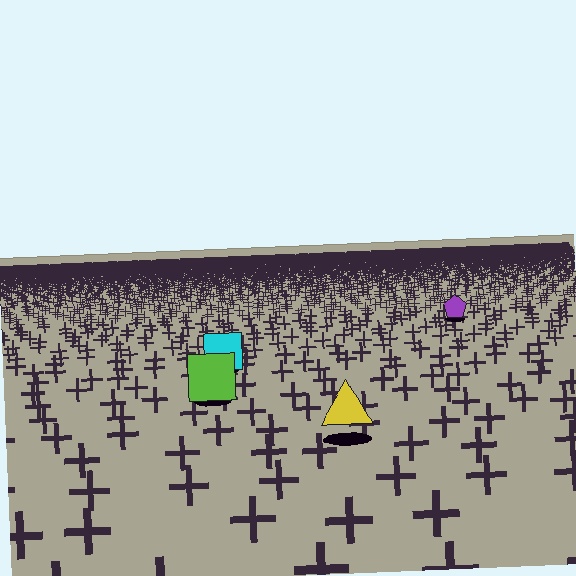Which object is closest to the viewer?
The yellow triangle is closest. The texture marks near it are larger and more spread out.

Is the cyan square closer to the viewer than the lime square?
No. The lime square is closer — you can tell from the texture gradient: the ground texture is coarser near it.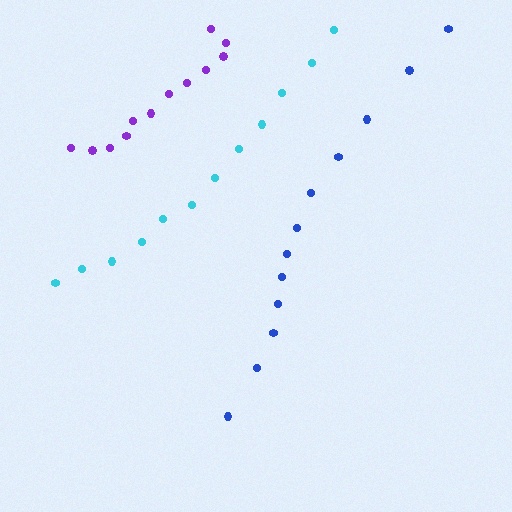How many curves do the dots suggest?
There are 3 distinct paths.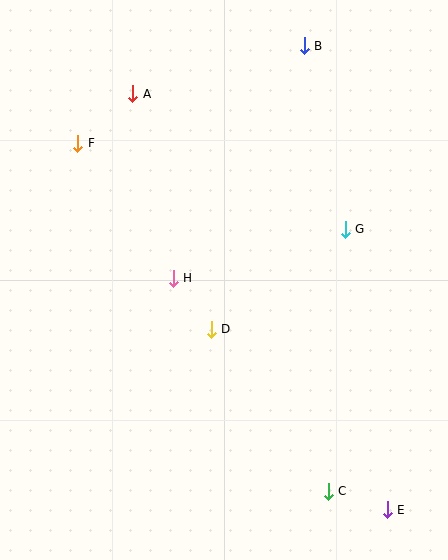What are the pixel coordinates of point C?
Point C is at (328, 491).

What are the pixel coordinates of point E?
Point E is at (387, 510).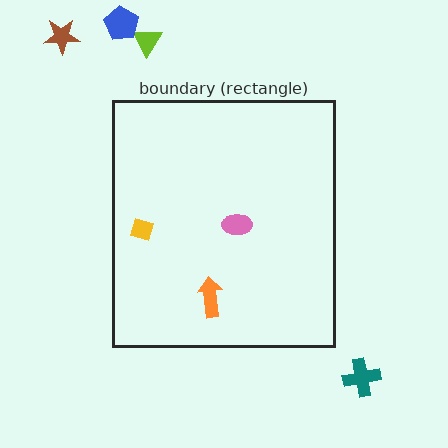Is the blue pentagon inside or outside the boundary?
Outside.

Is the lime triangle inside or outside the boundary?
Outside.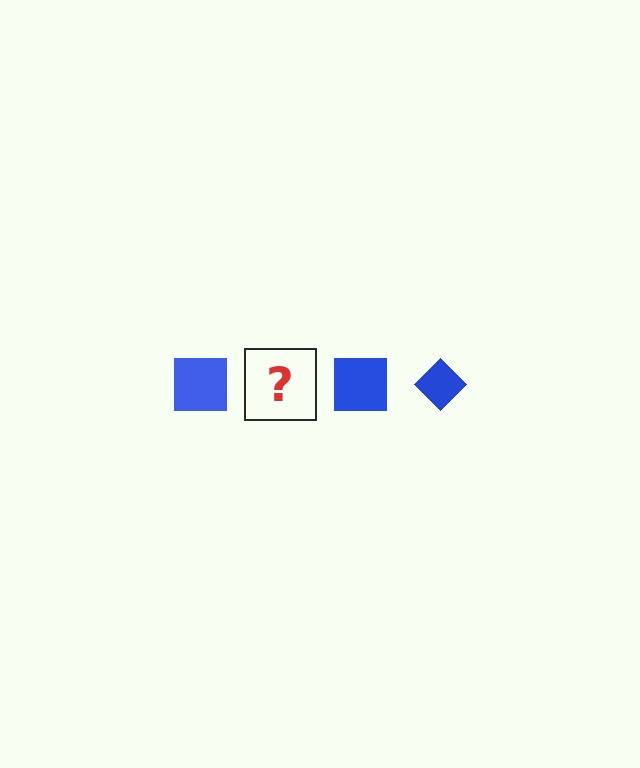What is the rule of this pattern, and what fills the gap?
The rule is that the pattern cycles through square, diamond shapes in blue. The gap should be filled with a blue diamond.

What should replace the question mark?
The question mark should be replaced with a blue diamond.